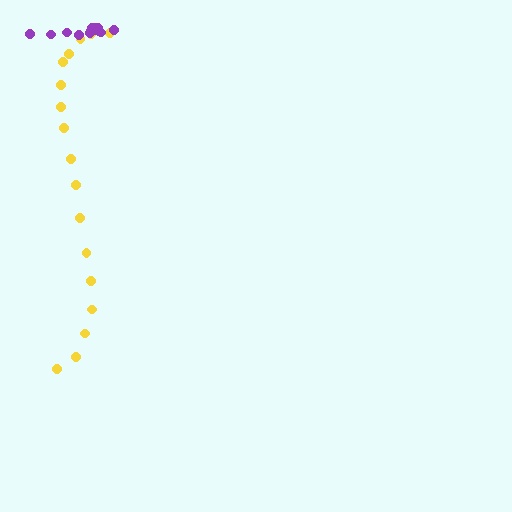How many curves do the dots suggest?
There are 2 distinct paths.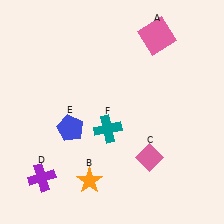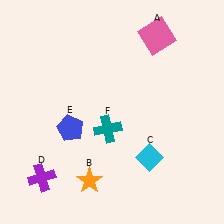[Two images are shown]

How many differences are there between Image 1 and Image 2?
There is 1 difference between the two images.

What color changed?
The diamond (C) changed from pink in Image 1 to cyan in Image 2.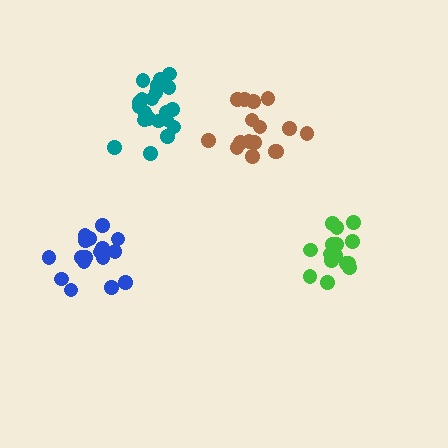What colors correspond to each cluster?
The clusters are colored: blue, teal, green, brown.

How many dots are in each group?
Group 1: 17 dots, Group 2: 21 dots, Group 3: 16 dots, Group 4: 16 dots (70 total).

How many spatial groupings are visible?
There are 4 spatial groupings.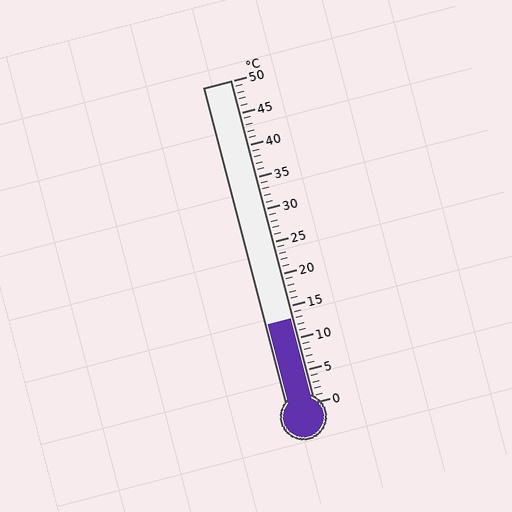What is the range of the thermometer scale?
The thermometer scale ranges from 0°C to 50°C.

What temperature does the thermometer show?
The thermometer shows approximately 13°C.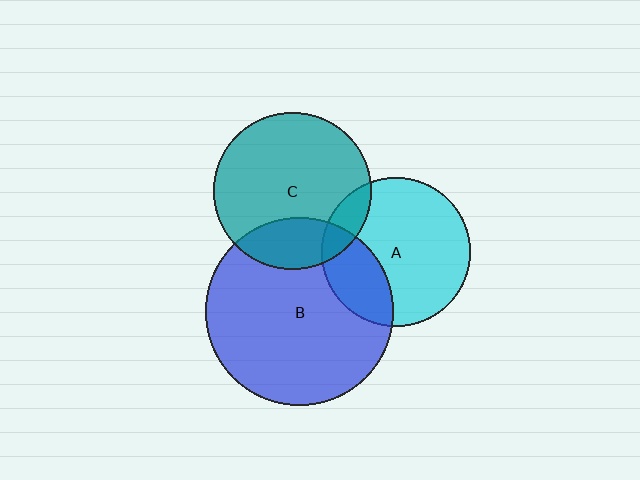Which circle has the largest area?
Circle B (blue).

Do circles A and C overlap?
Yes.